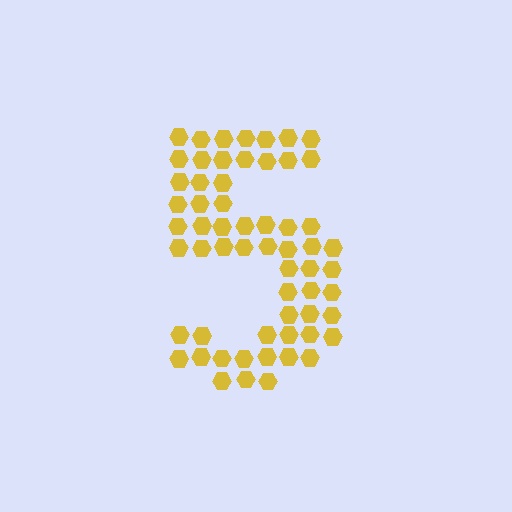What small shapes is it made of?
It is made of small hexagons.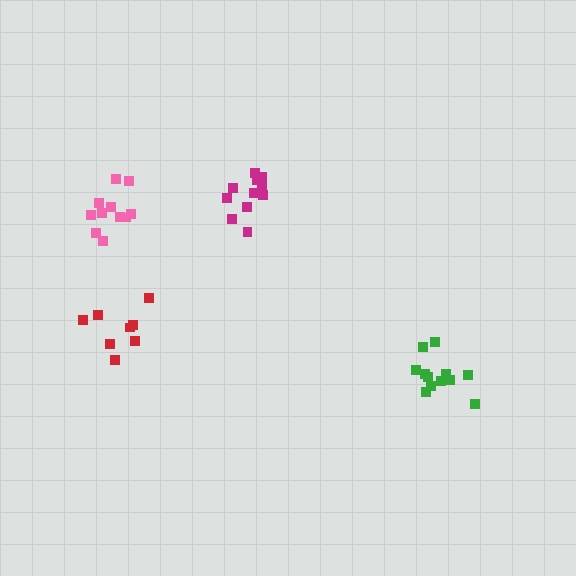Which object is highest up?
The magenta cluster is topmost.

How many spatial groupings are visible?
There are 4 spatial groupings.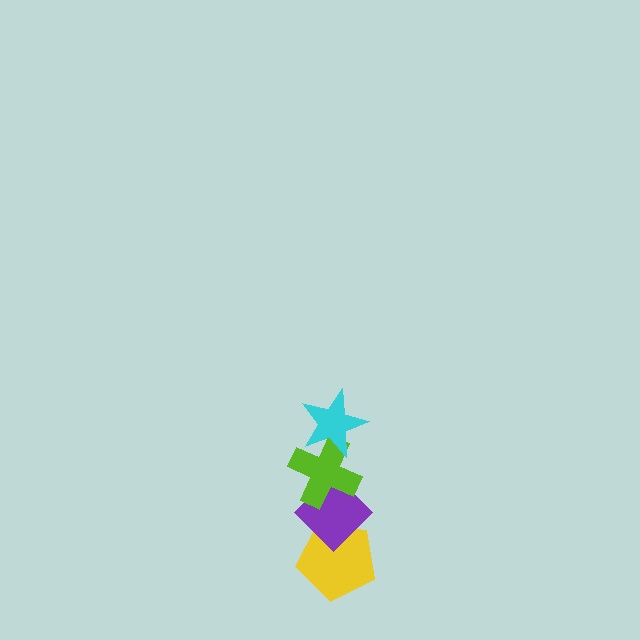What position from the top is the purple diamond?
The purple diamond is 3rd from the top.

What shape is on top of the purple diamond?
The lime cross is on top of the purple diamond.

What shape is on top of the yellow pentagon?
The purple diamond is on top of the yellow pentagon.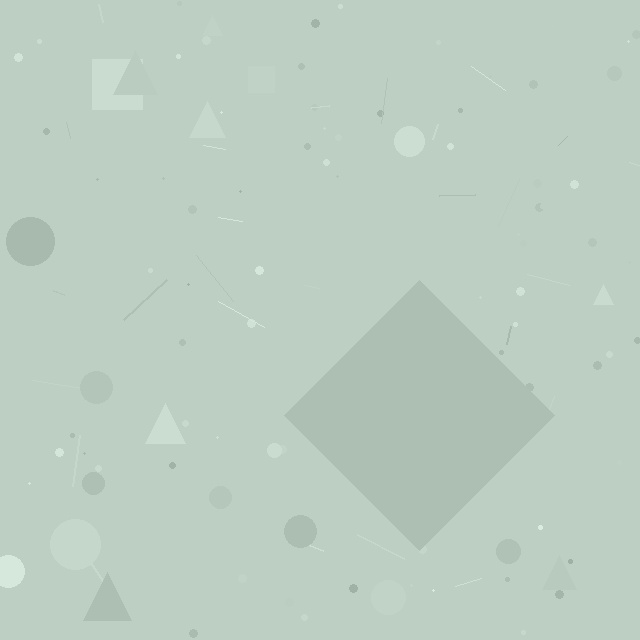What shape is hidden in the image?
A diamond is hidden in the image.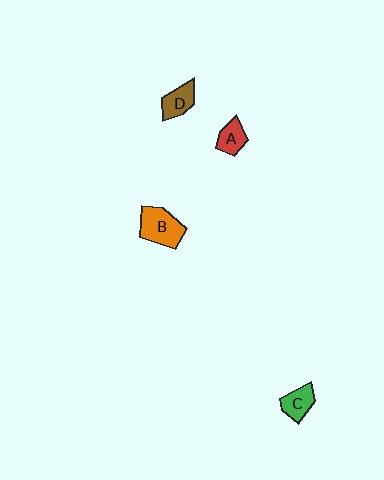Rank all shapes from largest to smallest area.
From largest to smallest: B (orange), D (brown), C (green), A (red).